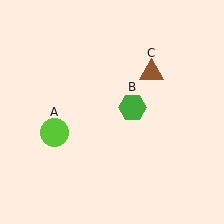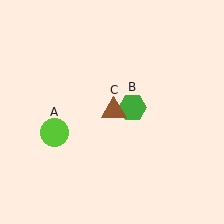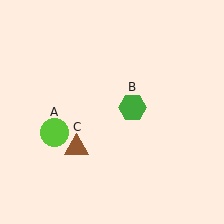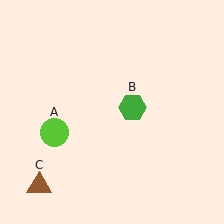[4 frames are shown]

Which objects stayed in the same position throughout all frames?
Lime circle (object A) and green hexagon (object B) remained stationary.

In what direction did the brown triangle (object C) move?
The brown triangle (object C) moved down and to the left.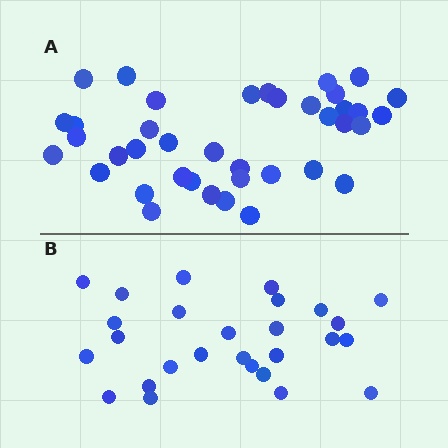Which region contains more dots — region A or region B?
Region A (the top region) has more dots.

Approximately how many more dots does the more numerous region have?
Region A has roughly 12 or so more dots than region B.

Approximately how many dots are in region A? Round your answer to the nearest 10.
About 40 dots. (The exact count is 39, which rounds to 40.)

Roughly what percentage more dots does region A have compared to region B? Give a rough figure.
About 45% more.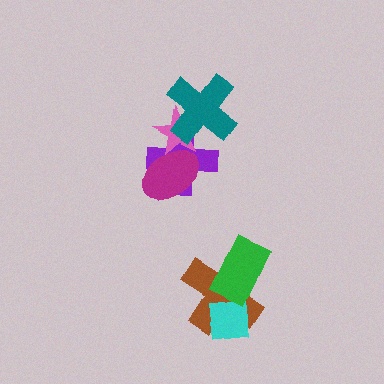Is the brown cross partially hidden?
Yes, it is partially covered by another shape.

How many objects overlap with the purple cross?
3 objects overlap with the purple cross.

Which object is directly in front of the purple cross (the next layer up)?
The pink star is directly in front of the purple cross.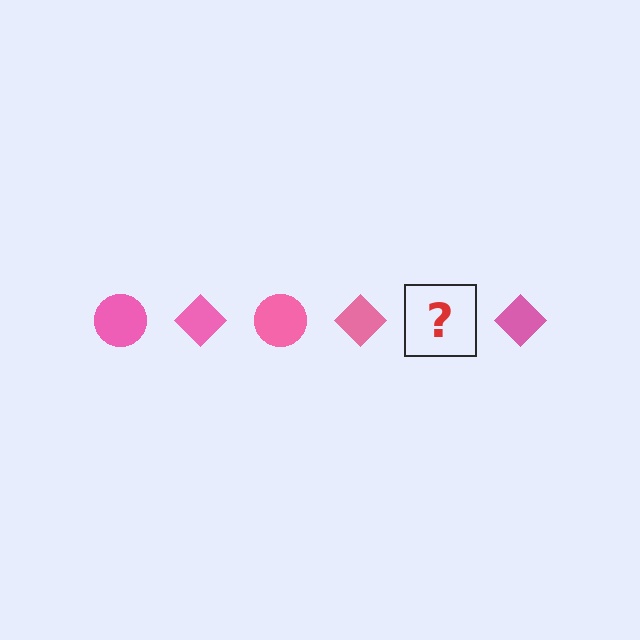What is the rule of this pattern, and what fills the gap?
The rule is that the pattern cycles through circle, diamond shapes in pink. The gap should be filled with a pink circle.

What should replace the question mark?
The question mark should be replaced with a pink circle.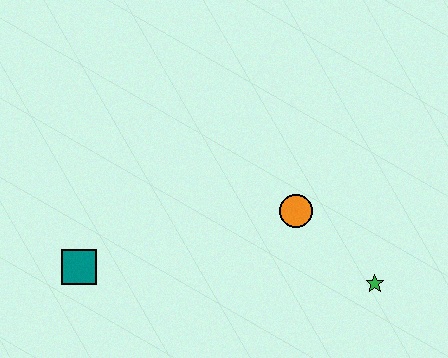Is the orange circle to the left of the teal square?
No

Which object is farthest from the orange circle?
The teal square is farthest from the orange circle.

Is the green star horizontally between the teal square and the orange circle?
No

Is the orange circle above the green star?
Yes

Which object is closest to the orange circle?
The green star is closest to the orange circle.